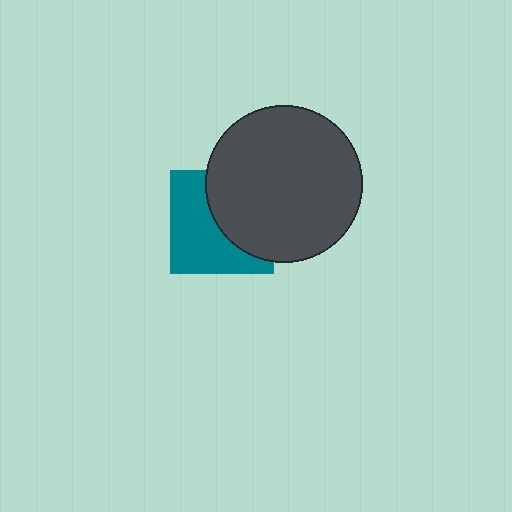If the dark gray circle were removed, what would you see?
You would see the complete teal square.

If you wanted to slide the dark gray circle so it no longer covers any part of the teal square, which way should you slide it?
Slide it right — that is the most direct way to separate the two shapes.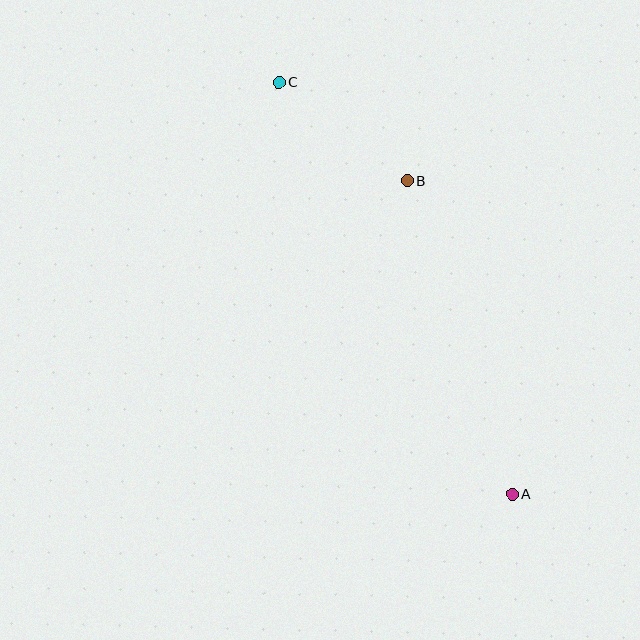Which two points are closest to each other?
Points B and C are closest to each other.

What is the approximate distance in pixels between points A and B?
The distance between A and B is approximately 330 pixels.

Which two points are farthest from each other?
Points A and C are farthest from each other.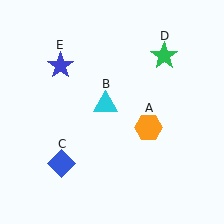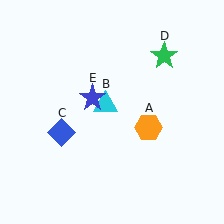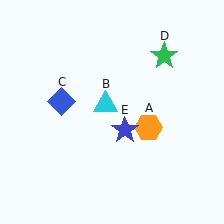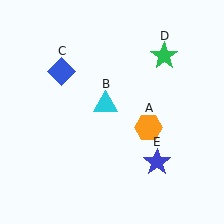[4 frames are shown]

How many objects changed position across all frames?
2 objects changed position: blue diamond (object C), blue star (object E).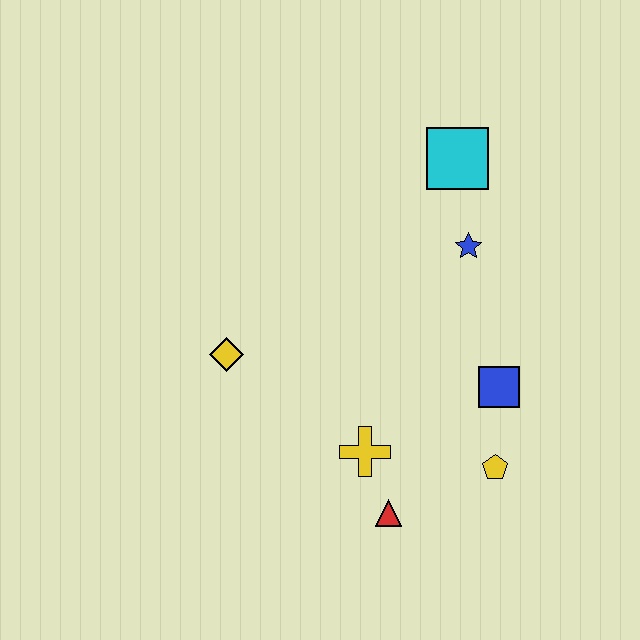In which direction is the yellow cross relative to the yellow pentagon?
The yellow cross is to the left of the yellow pentagon.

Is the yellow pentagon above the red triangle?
Yes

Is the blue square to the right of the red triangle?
Yes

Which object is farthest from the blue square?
The yellow diamond is farthest from the blue square.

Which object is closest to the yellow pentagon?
The blue square is closest to the yellow pentagon.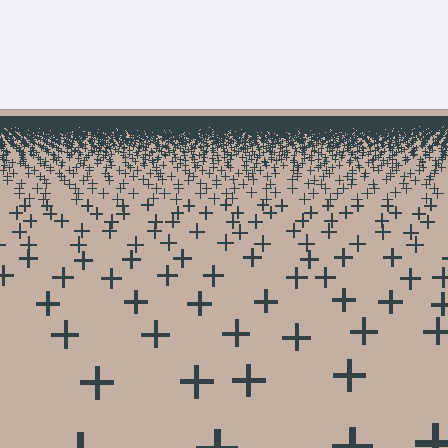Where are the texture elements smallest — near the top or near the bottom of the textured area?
Near the top.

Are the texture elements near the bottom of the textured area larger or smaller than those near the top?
Larger. Near the bottom, elements are closer to the viewer and appear at a bigger on-screen size.